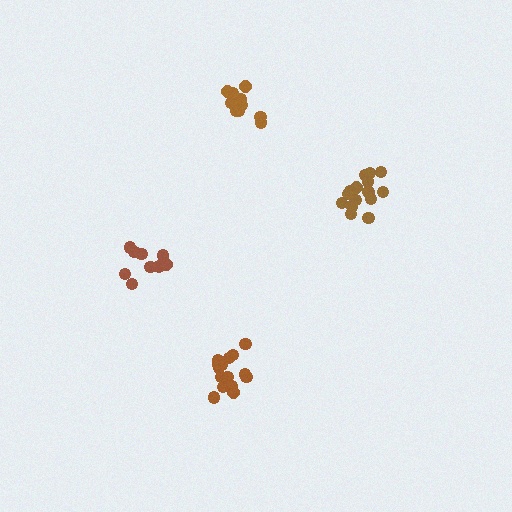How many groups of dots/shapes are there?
There are 4 groups.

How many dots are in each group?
Group 1: 12 dots, Group 2: 15 dots, Group 3: 9 dots, Group 4: 15 dots (51 total).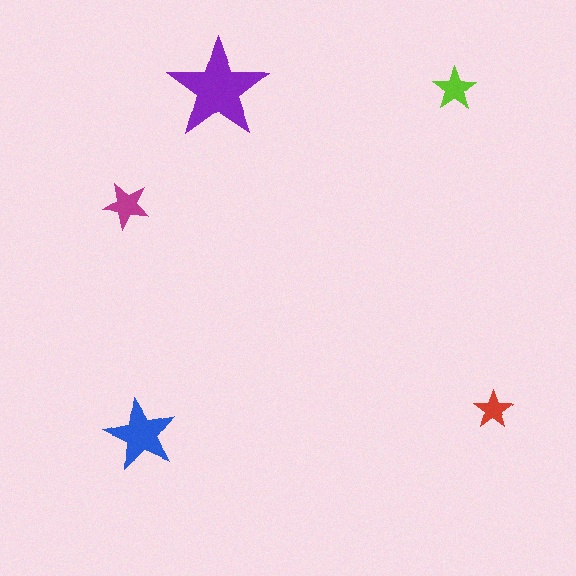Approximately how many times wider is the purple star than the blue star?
About 1.5 times wider.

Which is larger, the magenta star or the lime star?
The magenta one.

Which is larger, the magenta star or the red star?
The magenta one.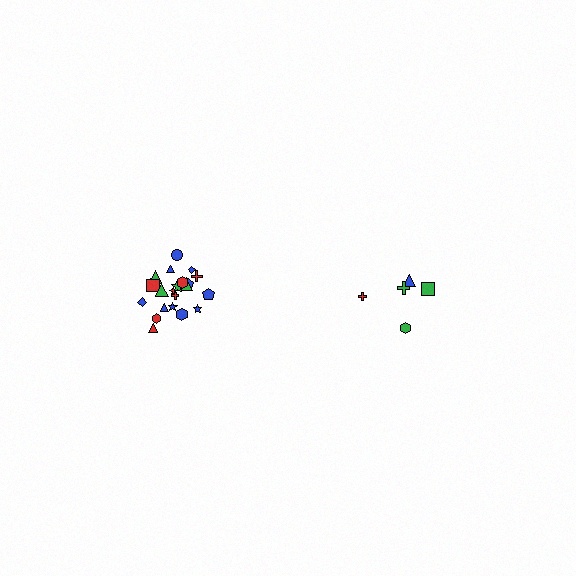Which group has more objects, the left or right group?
The left group.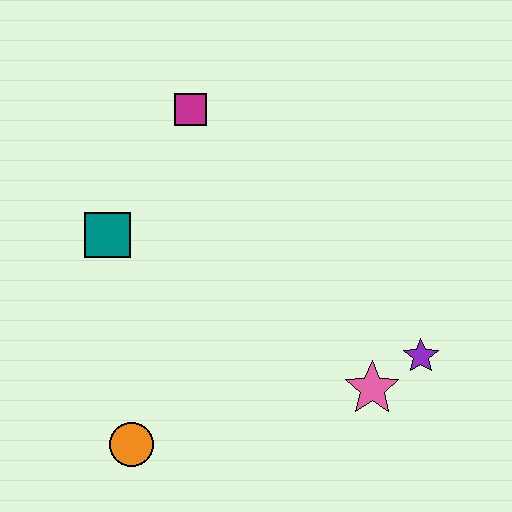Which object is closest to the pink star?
The purple star is closest to the pink star.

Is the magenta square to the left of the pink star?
Yes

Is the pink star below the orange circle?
No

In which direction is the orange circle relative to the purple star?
The orange circle is to the left of the purple star.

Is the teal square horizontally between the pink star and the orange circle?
No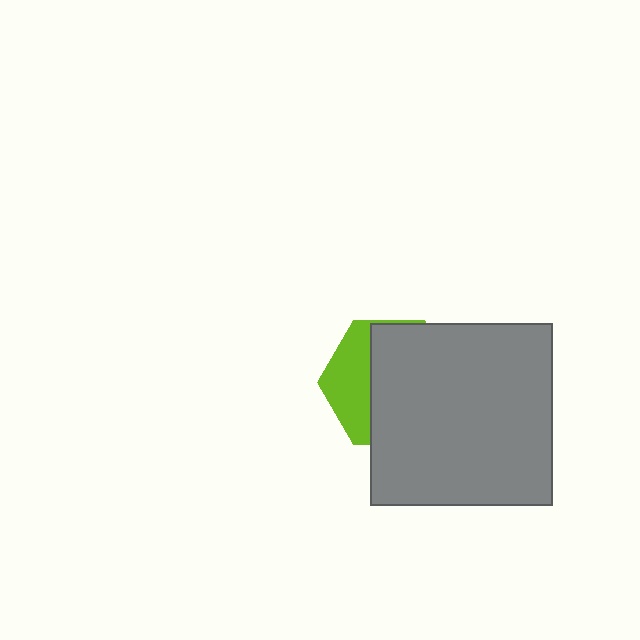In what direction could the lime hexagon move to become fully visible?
The lime hexagon could move left. That would shift it out from behind the gray square entirely.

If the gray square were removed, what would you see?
You would see the complete lime hexagon.